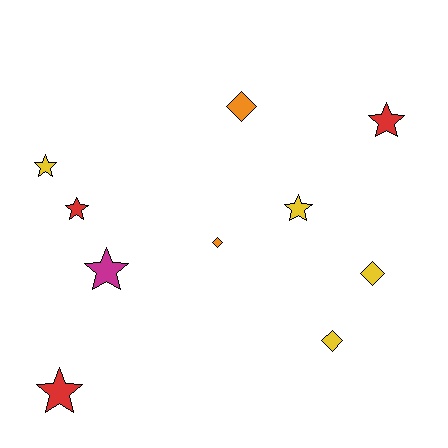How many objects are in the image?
There are 10 objects.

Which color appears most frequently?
Yellow, with 4 objects.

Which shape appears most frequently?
Star, with 6 objects.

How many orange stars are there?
There are no orange stars.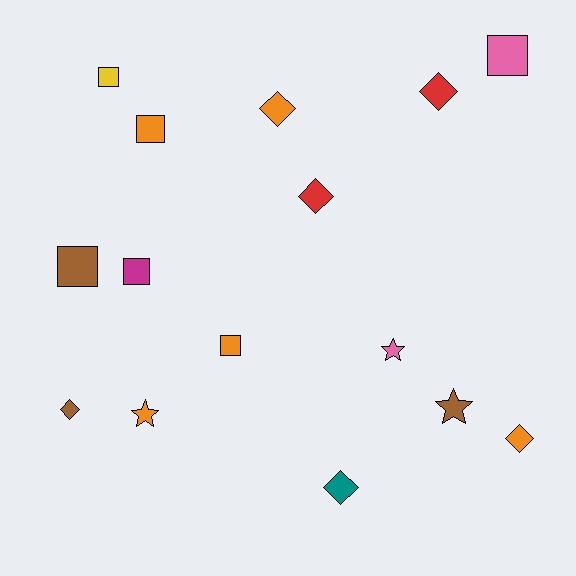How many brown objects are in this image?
There are 3 brown objects.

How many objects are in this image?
There are 15 objects.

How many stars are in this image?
There are 3 stars.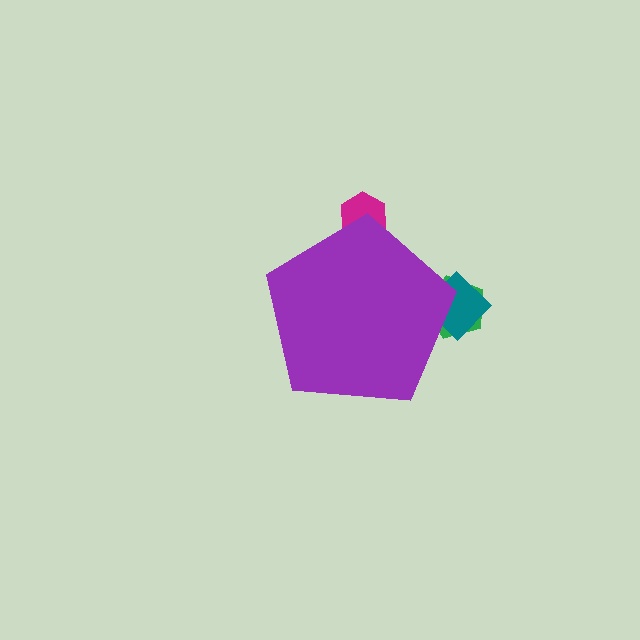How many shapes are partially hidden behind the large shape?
3 shapes are partially hidden.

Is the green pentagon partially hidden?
Yes, the green pentagon is partially hidden behind the purple pentagon.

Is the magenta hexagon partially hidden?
Yes, the magenta hexagon is partially hidden behind the purple pentagon.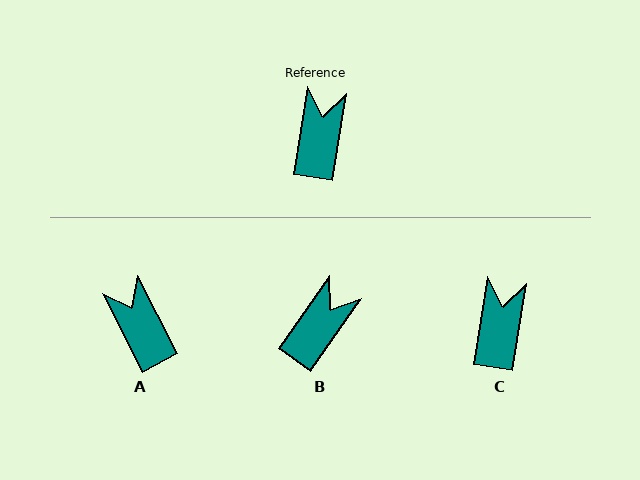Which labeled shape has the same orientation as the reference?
C.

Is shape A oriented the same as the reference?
No, it is off by about 37 degrees.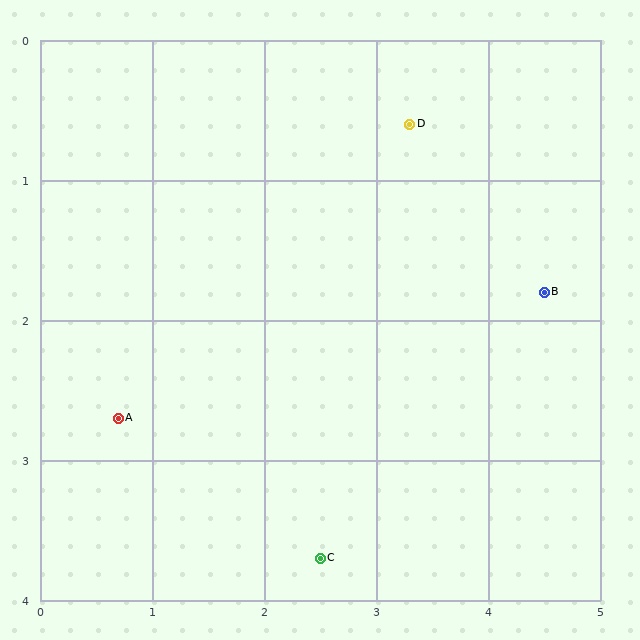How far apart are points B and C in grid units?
Points B and C are about 2.8 grid units apart.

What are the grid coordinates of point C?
Point C is at approximately (2.5, 3.7).